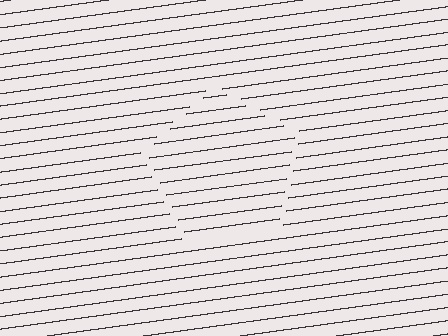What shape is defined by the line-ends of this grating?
An illusory pentagon. The interior of the shape contains the same grating, shifted by half a period — the contour is defined by the phase discontinuity where line-ends from the inner and outer gratings abut.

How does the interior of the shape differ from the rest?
The interior of the shape contains the same grating, shifted by half a period — the contour is defined by the phase discontinuity where line-ends from the inner and outer gratings abut.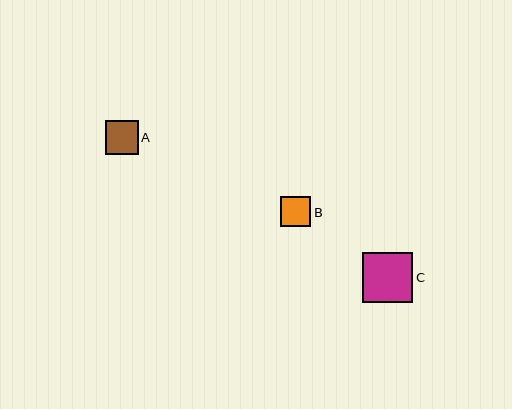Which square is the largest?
Square C is the largest with a size of approximately 50 pixels.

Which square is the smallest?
Square B is the smallest with a size of approximately 30 pixels.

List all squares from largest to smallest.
From largest to smallest: C, A, B.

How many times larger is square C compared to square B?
Square C is approximately 1.7 times the size of square B.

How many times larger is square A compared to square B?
Square A is approximately 1.1 times the size of square B.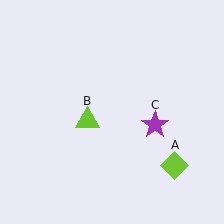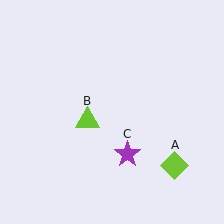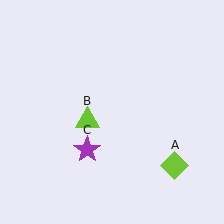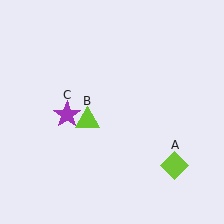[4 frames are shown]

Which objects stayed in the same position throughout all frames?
Lime diamond (object A) and lime triangle (object B) remained stationary.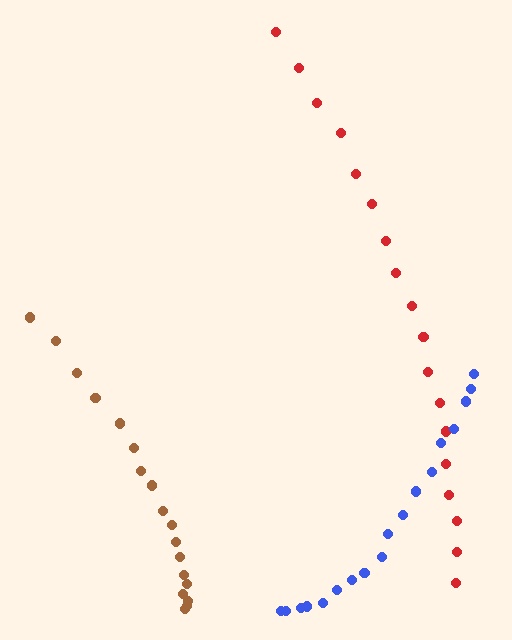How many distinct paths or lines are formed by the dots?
There are 3 distinct paths.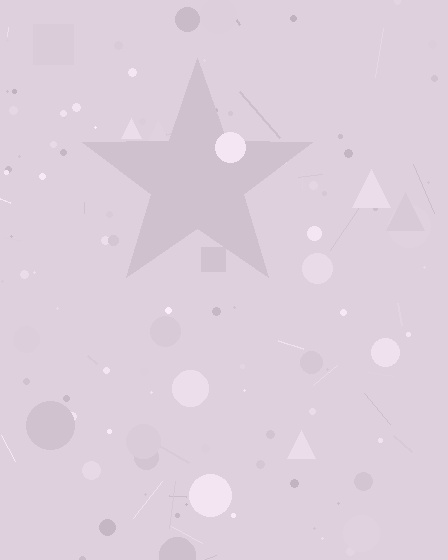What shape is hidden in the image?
A star is hidden in the image.